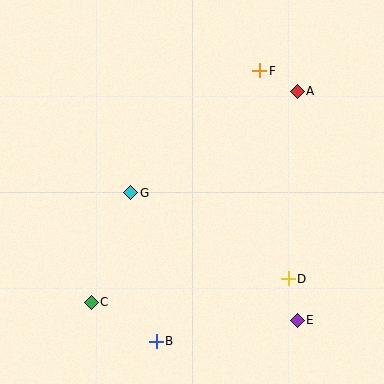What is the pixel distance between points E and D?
The distance between E and D is 42 pixels.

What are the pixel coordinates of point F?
Point F is at (260, 71).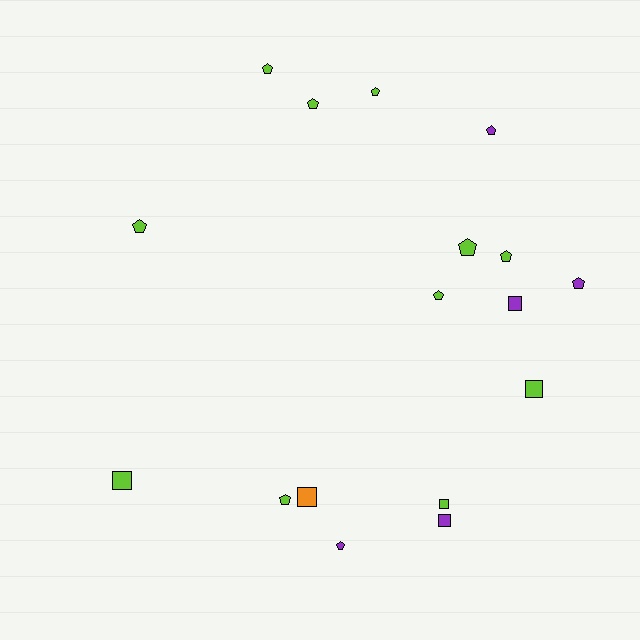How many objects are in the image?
There are 17 objects.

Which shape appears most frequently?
Pentagon, with 11 objects.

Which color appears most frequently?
Lime, with 11 objects.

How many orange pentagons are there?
There are no orange pentagons.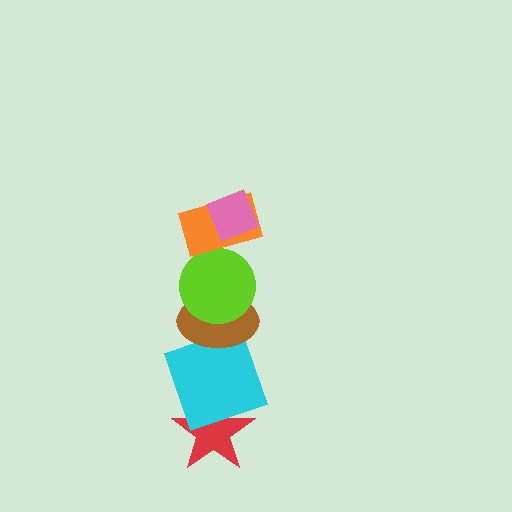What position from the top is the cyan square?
The cyan square is 5th from the top.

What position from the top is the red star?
The red star is 6th from the top.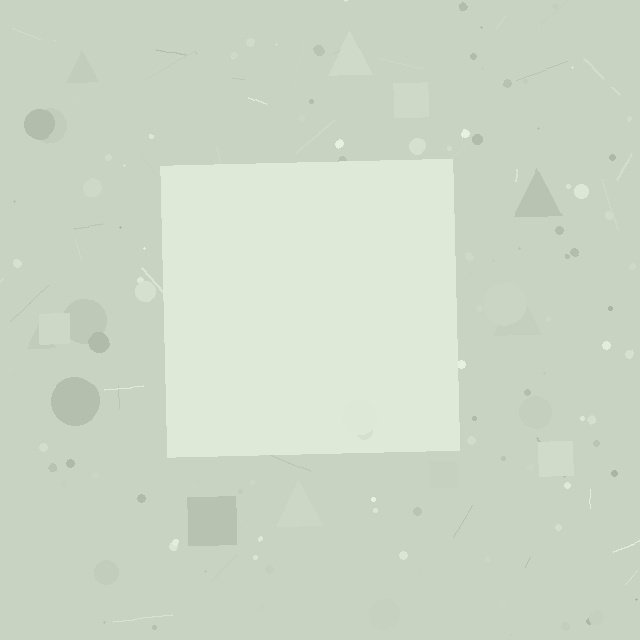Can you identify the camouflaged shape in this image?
The camouflaged shape is a square.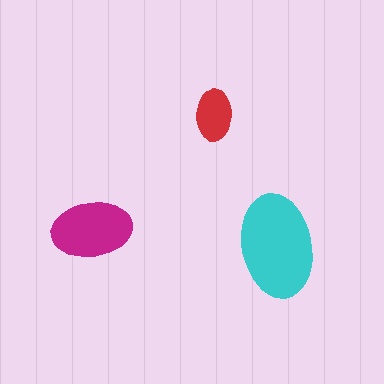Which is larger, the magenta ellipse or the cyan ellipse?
The cyan one.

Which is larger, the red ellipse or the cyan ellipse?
The cyan one.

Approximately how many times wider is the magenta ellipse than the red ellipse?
About 1.5 times wider.